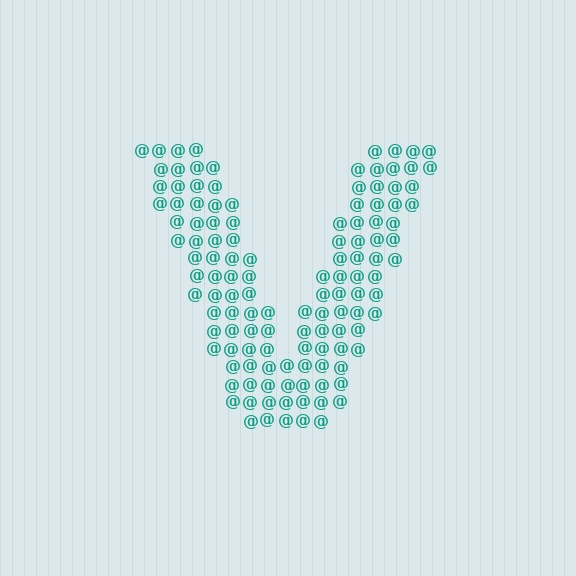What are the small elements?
The small elements are at signs.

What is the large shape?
The large shape is the letter V.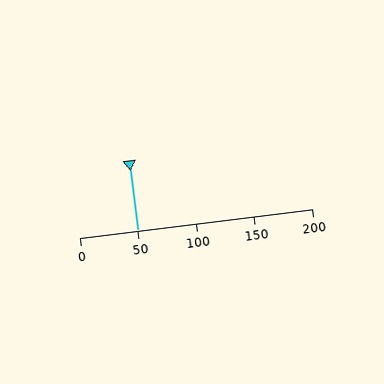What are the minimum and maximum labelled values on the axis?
The axis runs from 0 to 200.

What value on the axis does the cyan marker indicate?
The marker indicates approximately 50.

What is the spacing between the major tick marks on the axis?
The major ticks are spaced 50 apart.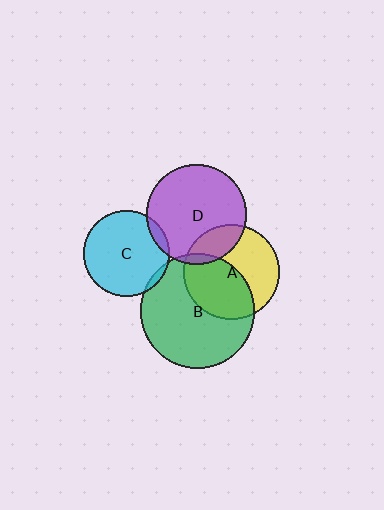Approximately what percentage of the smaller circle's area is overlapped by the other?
Approximately 5%.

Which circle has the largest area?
Circle B (green).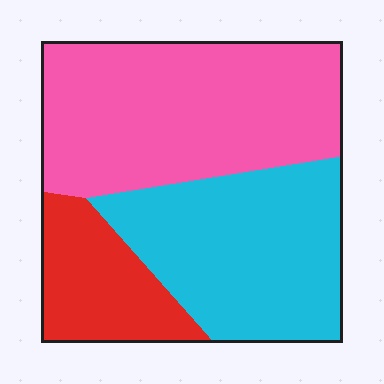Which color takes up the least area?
Red, at roughly 15%.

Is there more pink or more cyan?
Pink.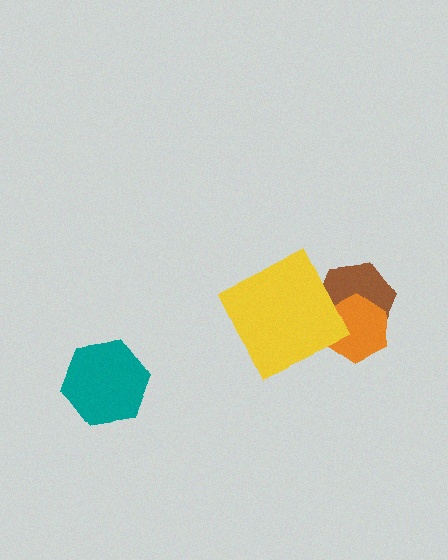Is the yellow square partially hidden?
No, no other shape covers it.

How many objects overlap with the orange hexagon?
2 objects overlap with the orange hexagon.